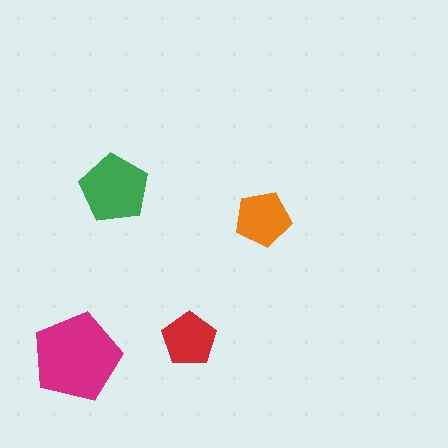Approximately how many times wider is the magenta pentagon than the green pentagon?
About 1.5 times wider.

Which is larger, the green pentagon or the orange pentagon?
The green one.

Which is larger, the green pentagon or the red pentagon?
The green one.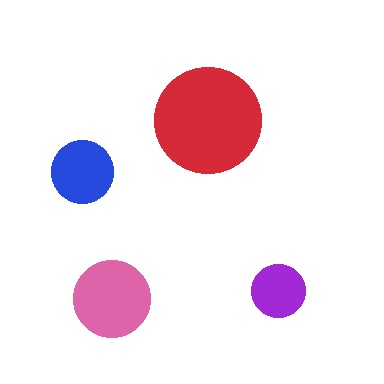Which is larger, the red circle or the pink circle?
The red one.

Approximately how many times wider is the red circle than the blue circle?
About 1.5 times wider.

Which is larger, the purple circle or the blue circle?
The blue one.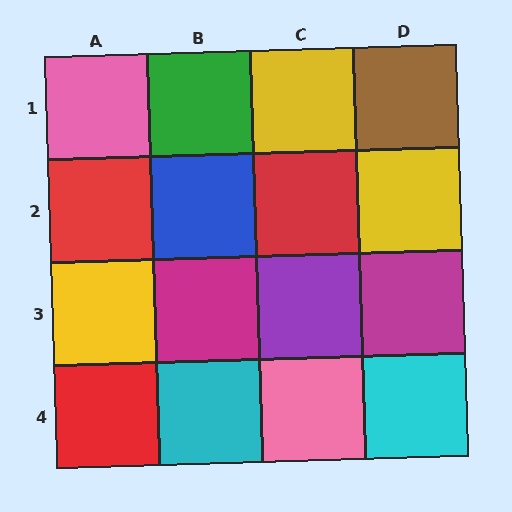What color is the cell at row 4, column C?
Pink.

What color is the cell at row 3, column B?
Magenta.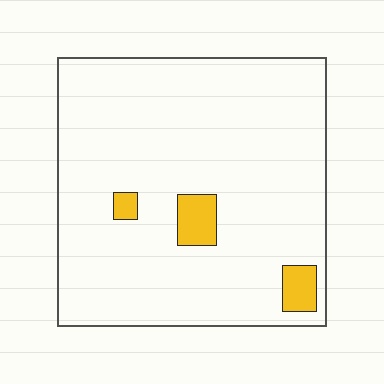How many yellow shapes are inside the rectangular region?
3.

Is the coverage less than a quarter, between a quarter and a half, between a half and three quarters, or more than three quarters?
Less than a quarter.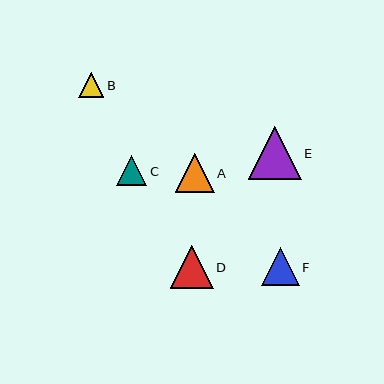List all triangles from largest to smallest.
From largest to smallest: E, D, A, F, C, B.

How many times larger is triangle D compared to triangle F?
Triangle D is approximately 1.1 times the size of triangle F.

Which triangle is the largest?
Triangle E is the largest with a size of approximately 53 pixels.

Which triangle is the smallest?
Triangle B is the smallest with a size of approximately 26 pixels.